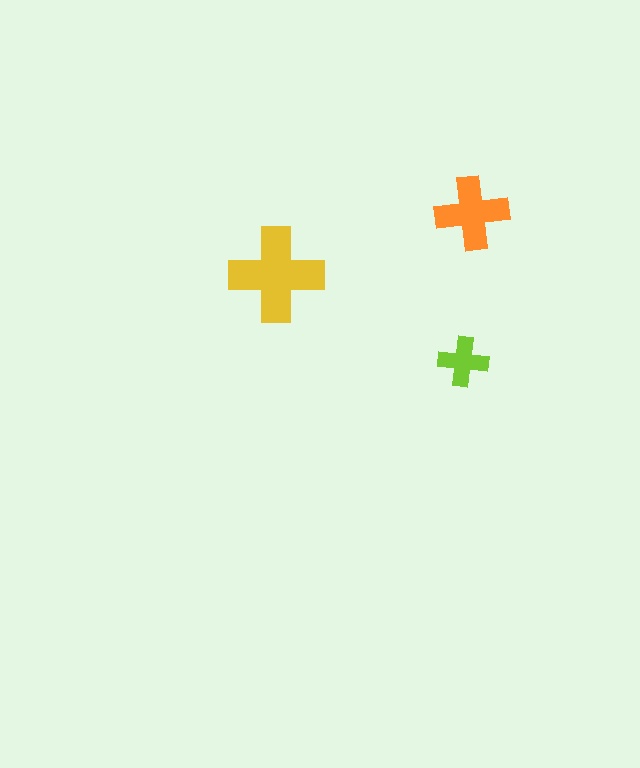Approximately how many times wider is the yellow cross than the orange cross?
About 1.5 times wider.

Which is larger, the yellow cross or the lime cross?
The yellow one.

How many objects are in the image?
There are 3 objects in the image.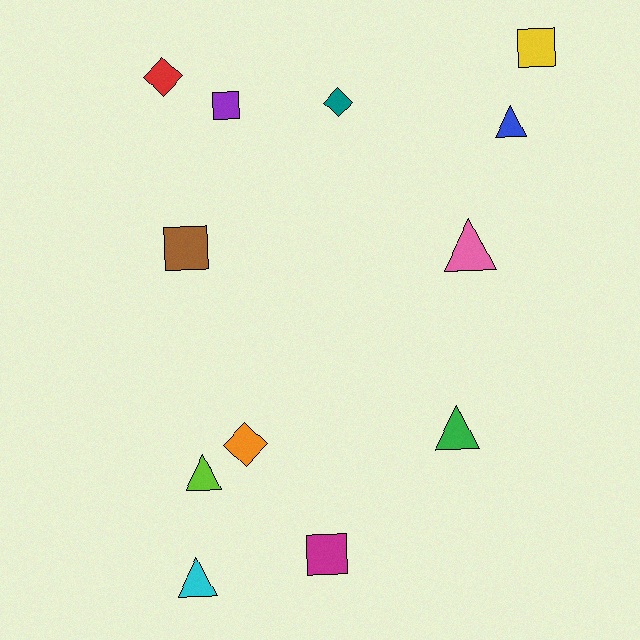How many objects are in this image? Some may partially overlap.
There are 12 objects.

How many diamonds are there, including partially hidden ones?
There are 3 diamonds.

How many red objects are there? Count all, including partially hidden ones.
There is 1 red object.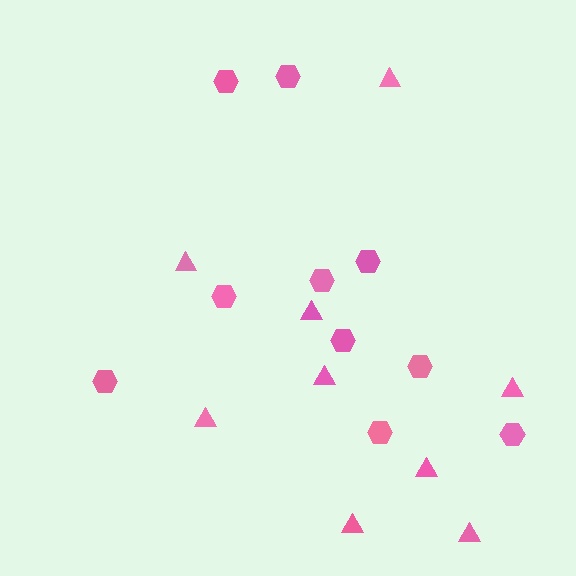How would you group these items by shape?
There are 2 groups: one group of triangles (9) and one group of hexagons (10).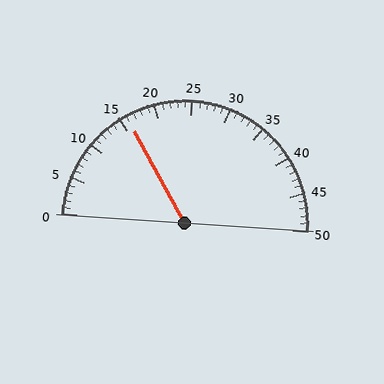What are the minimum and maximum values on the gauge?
The gauge ranges from 0 to 50.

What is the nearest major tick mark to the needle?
The nearest major tick mark is 15.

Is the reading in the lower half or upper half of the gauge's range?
The reading is in the lower half of the range (0 to 50).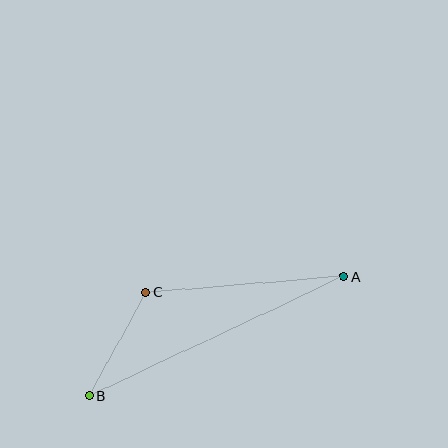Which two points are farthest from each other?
Points A and B are farthest from each other.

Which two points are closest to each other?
Points B and C are closest to each other.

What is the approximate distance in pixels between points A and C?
The distance between A and C is approximately 198 pixels.